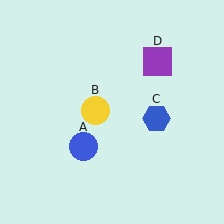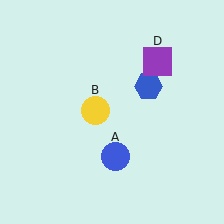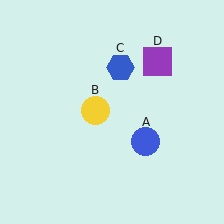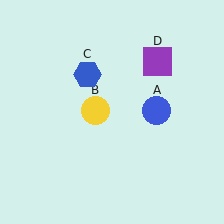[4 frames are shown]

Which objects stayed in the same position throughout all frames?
Yellow circle (object B) and purple square (object D) remained stationary.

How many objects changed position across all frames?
2 objects changed position: blue circle (object A), blue hexagon (object C).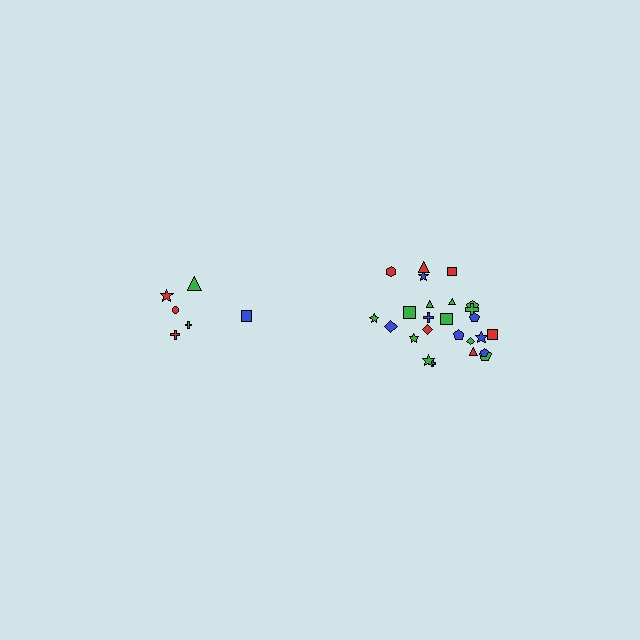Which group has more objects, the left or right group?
The right group.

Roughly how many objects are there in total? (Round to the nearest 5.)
Roughly 30 objects in total.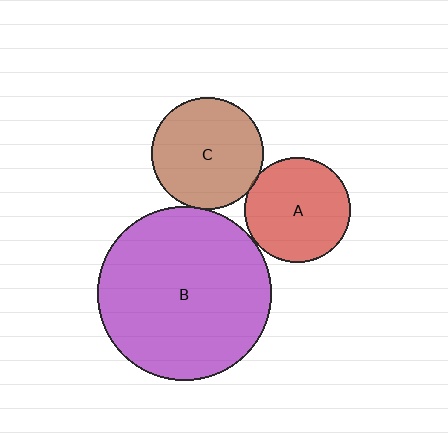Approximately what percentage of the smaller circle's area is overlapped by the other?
Approximately 5%.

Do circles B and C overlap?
Yes.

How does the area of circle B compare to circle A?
Approximately 2.7 times.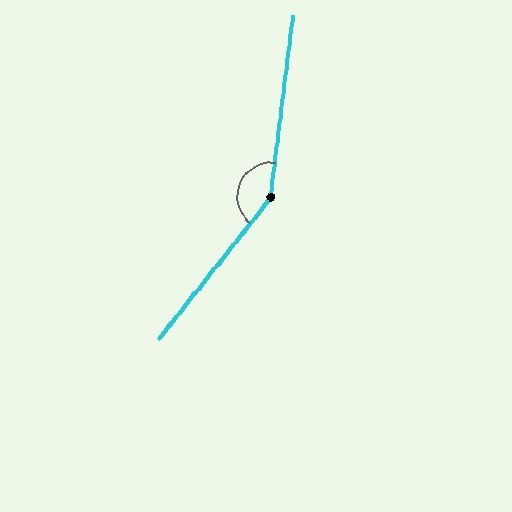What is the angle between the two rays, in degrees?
Approximately 149 degrees.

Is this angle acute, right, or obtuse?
It is obtuse.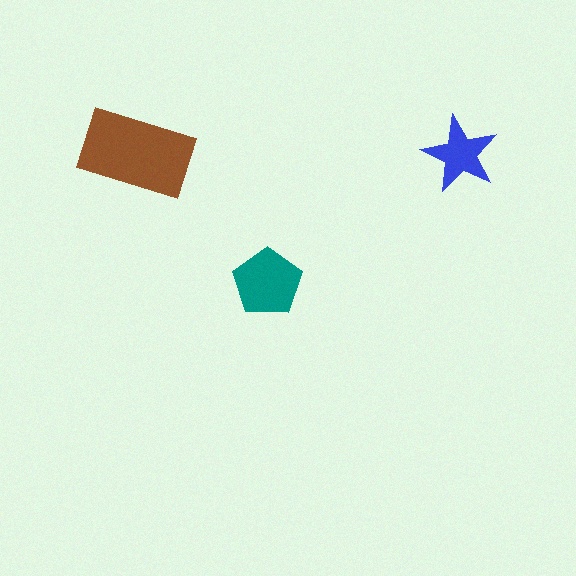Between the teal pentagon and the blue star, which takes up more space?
The teal pentagon.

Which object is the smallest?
The blue star.